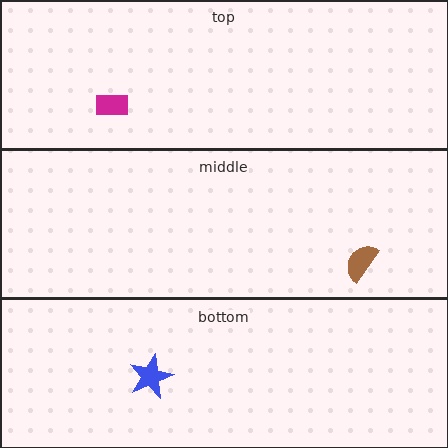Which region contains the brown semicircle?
The middle region.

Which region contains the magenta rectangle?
The top region.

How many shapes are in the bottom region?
1.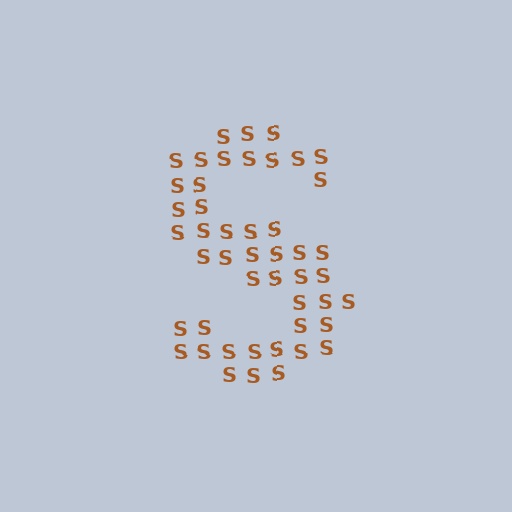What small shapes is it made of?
It is made of small letter S's.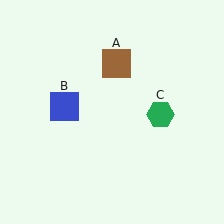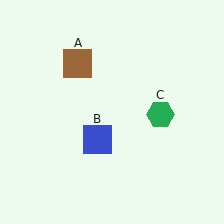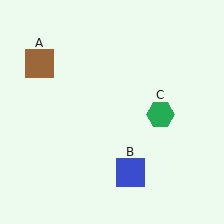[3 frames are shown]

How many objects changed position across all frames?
2 objects changed position: brown square (object A), blue square (object B).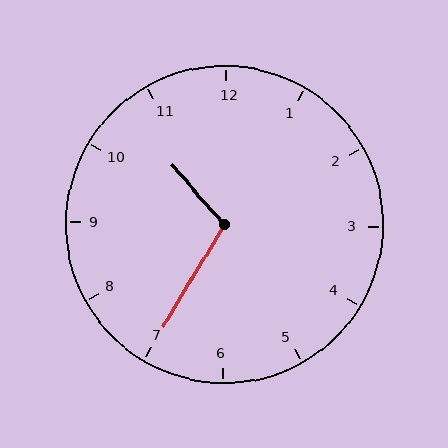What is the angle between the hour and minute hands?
Approximately 108 degrees.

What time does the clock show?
10:35.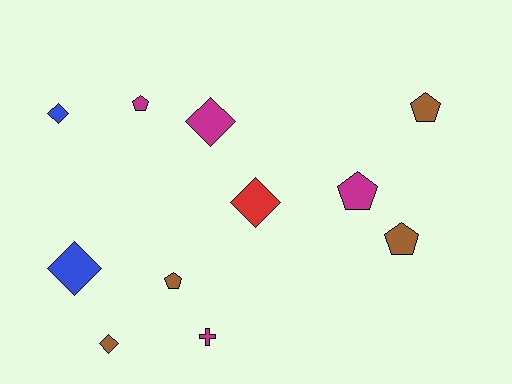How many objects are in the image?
There are 11 objects.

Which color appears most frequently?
Brown, with 4 objects.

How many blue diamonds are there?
There are 2 blue diamonds.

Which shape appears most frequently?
Pentagon, with 5 objects.